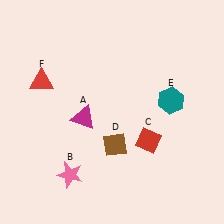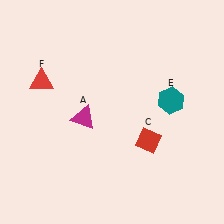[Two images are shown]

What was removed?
The pink star (B), the brown diamond (D) were removed in Image 2.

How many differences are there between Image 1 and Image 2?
There are 2 differences between the two images.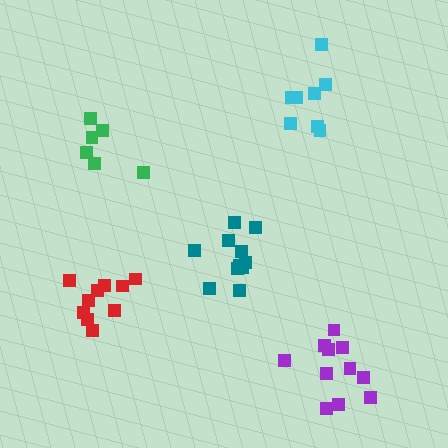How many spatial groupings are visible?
There are 5 spatial groupings.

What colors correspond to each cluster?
The clusters are colored: red, purple, teal, green, cyan.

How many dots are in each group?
Group 1: 10 dots, Group 2: 11 dots, Group 3: 11 dots, Group 4: 6 dots, Group 5: 8 dots (46 total).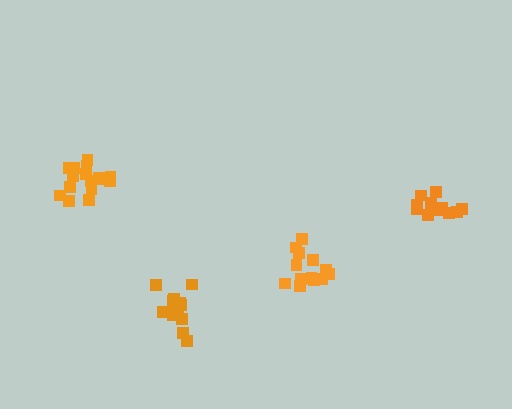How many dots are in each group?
Group 1: 13 dots, Group 2: 16 dots, Group 3: 13 dots, Group 4: 12 dots (54 total).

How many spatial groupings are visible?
There are 4 spatial groupings.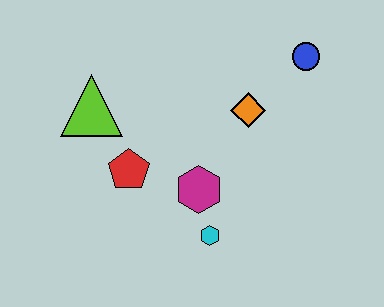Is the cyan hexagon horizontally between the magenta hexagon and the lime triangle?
No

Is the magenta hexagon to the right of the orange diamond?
No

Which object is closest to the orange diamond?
The blue circle is closest to the orange diamond.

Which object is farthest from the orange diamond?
The lime triangle is farthest from the orange diamond.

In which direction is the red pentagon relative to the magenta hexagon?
The red pentagon is to the left of the magenta hexagon.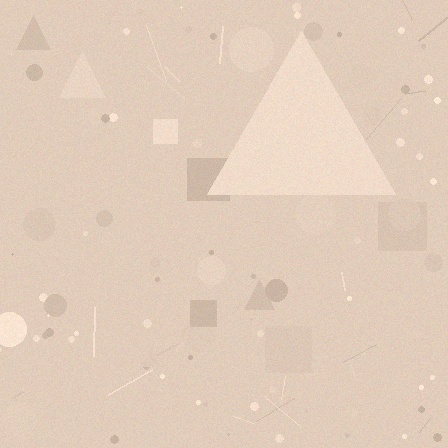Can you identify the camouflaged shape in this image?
The camouflaged shape is a triangle.